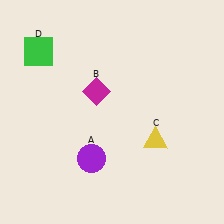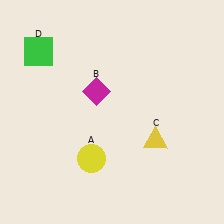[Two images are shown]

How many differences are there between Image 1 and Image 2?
There is 1 difference between the two images.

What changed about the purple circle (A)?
In Image 1, A is purple. In Image 2, it changed to yellow.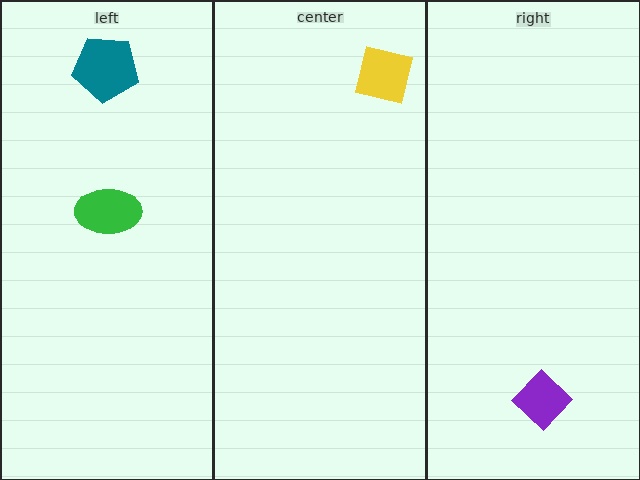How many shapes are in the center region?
1.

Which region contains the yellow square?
The center region.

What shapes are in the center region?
The yellow square.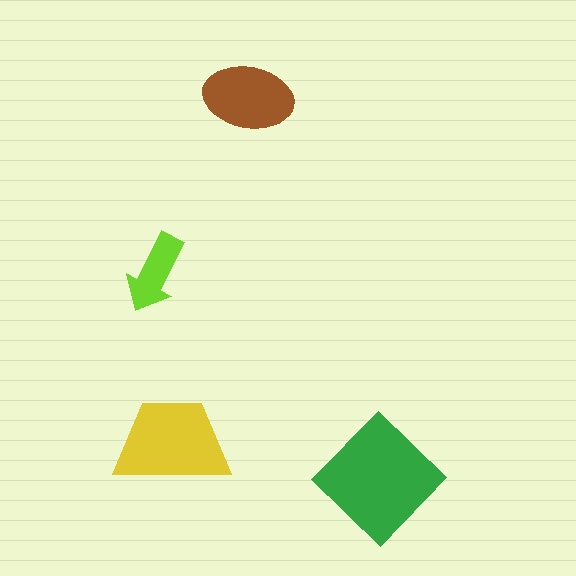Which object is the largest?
The green diamond.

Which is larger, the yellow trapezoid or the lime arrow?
The yellow trapezoid.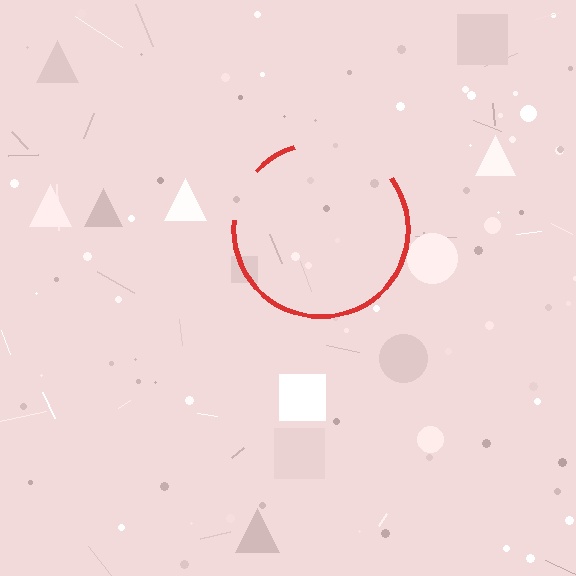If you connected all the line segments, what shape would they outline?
They would outline a circle.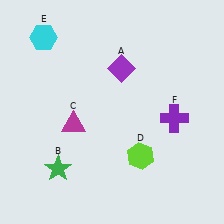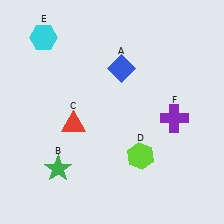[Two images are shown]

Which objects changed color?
A changed from purple to blue. C changed from magenta to red.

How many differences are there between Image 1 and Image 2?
There are 2 differences between the two images.